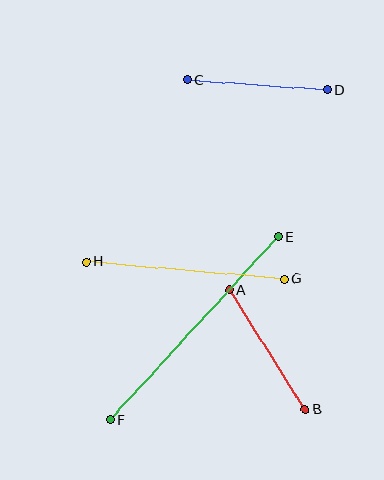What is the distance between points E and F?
The distance is approximately 249 pixels.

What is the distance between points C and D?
The distance is approximately 140 pixels.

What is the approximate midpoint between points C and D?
The midpoint is at approximately (257, 85) pixels.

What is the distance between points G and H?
The distance is approximately 198 pixels.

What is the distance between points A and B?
The distance is approximately 142 pixels.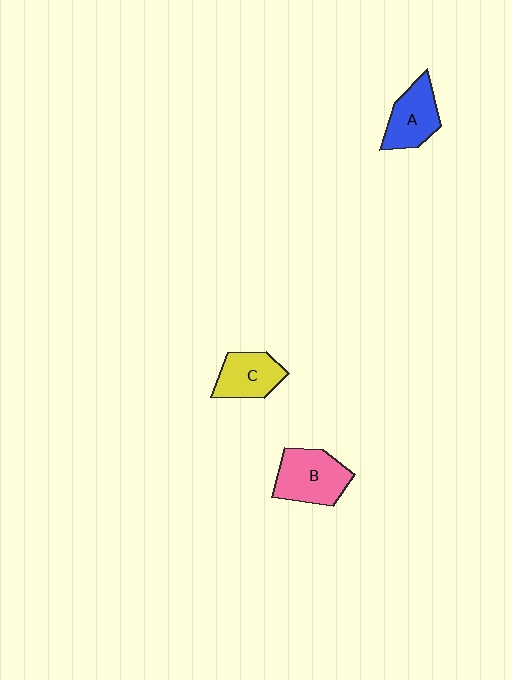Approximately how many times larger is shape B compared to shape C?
Approximately 1.3 times.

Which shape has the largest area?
Shape B (pink).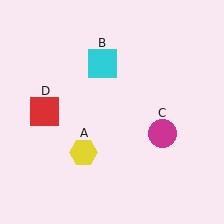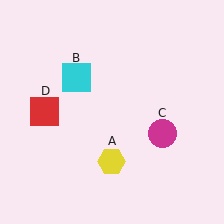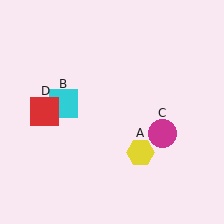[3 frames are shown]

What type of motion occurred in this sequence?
The yellow hexagon (object A), cyan square (object B) rotated counterclockwise around the center of the scene.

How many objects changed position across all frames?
2 objects changed position: yellow hexagon (object A), cyan square (object B).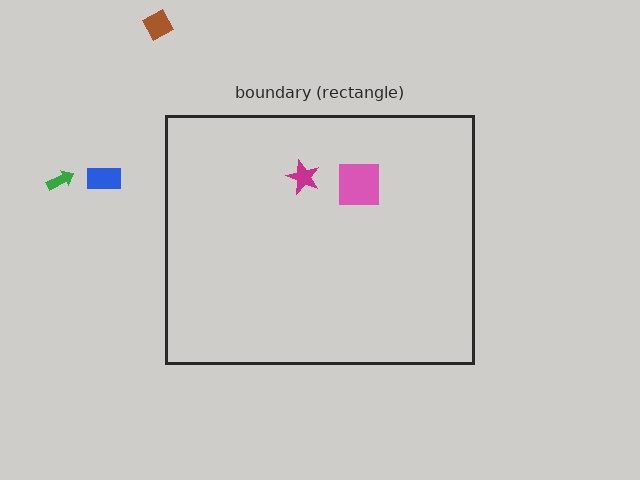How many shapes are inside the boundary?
2 inside, 3 outside.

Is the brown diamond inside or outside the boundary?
Outside.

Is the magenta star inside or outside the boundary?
Inside.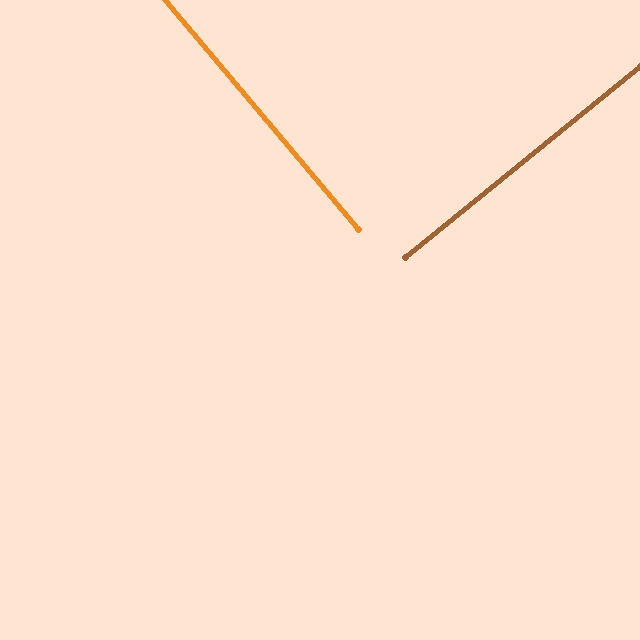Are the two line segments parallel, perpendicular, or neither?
Perpendicular — they meet at approximately 89°.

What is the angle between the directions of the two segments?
Approximately 89 degrees.